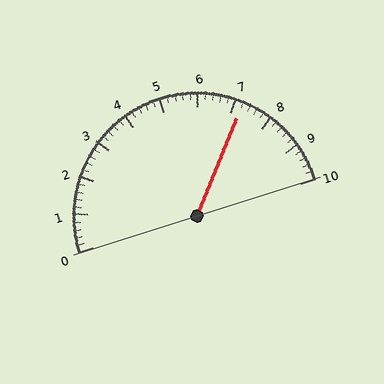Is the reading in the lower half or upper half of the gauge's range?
The reading is in the upper half of the range (0 to 10).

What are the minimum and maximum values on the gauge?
The gauge ranges from 0 to 10.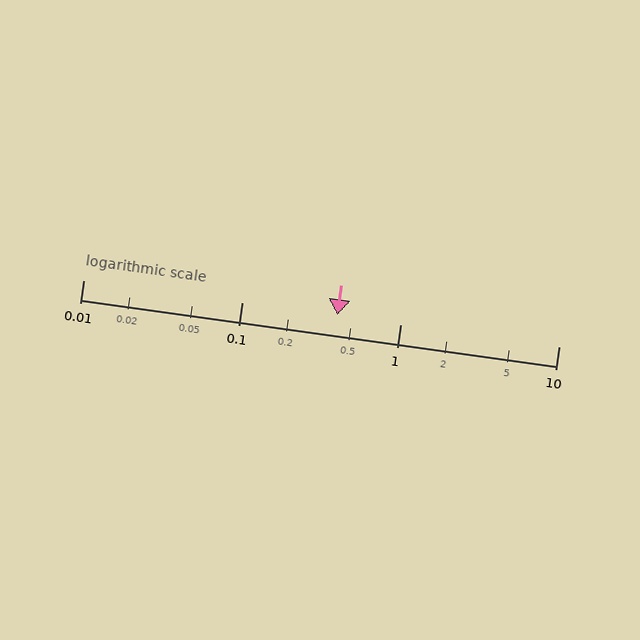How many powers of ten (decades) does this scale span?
The scale spans 3 decades, from 0.01 to 10.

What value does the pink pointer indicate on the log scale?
The pointer indicates approximately 0.4.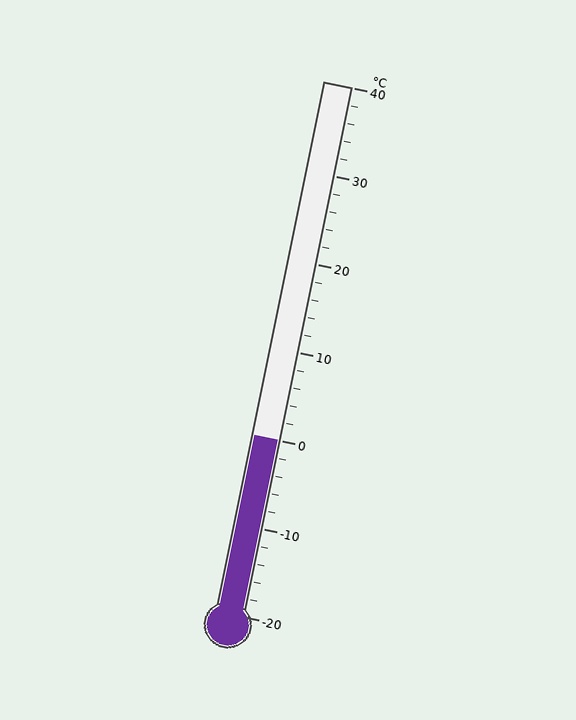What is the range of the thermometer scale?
The thermometer scale ranges from -20°C to 40°C.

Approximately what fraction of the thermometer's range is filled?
The thermometer is filled to approximately 35% of its range.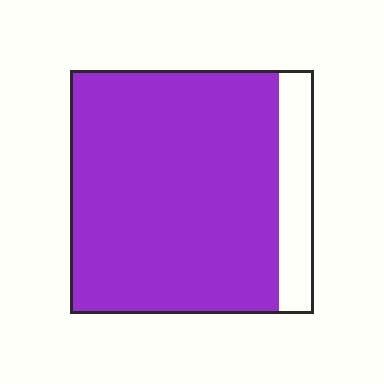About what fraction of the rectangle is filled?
About seven eighths (7/8).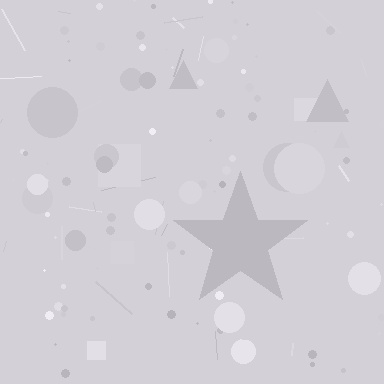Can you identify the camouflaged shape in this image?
The camouflaged shape is a star.